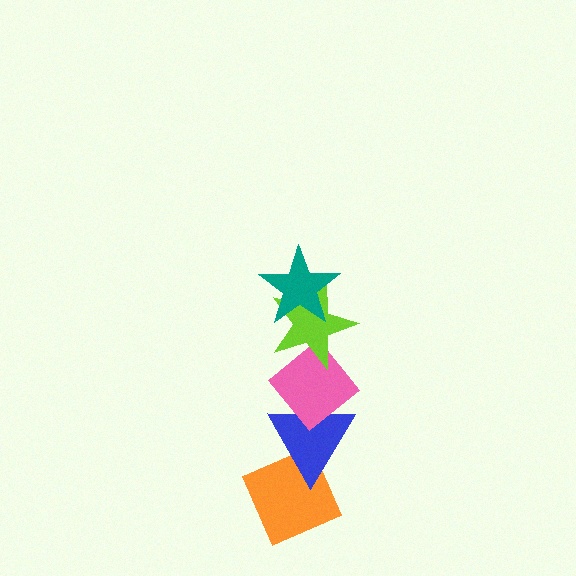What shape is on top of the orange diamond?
The blue triangle is on top of the orange diamond.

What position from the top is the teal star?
The teal star is 1st from the top.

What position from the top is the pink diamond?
The pink diamond is 3rd from the top.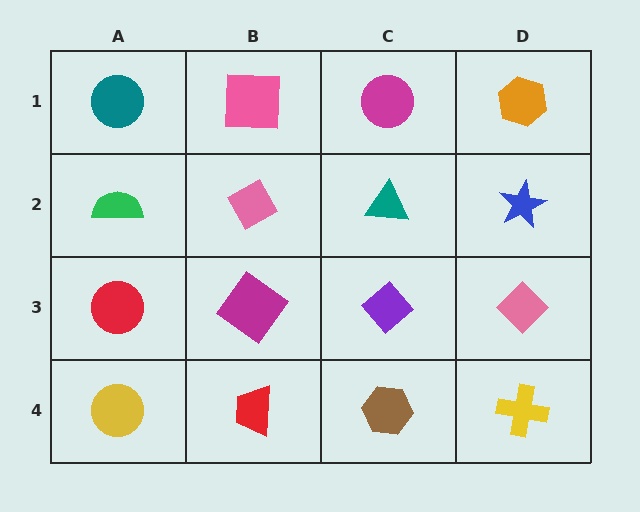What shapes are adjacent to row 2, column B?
A pink square (row 1, column B), a magenta diamond (row 3, column B), a green semicircle (row 2, column A), a teal triangle (row 2, column C).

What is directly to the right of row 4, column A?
A red trapezoid.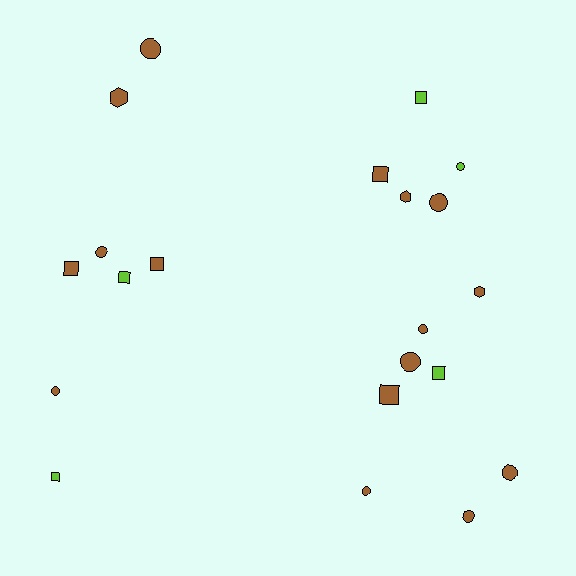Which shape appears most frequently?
Circle, with 10 objects.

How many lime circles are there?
There is 1 lime circle.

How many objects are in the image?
There are 21 objects.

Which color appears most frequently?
Brown, with 16 objects.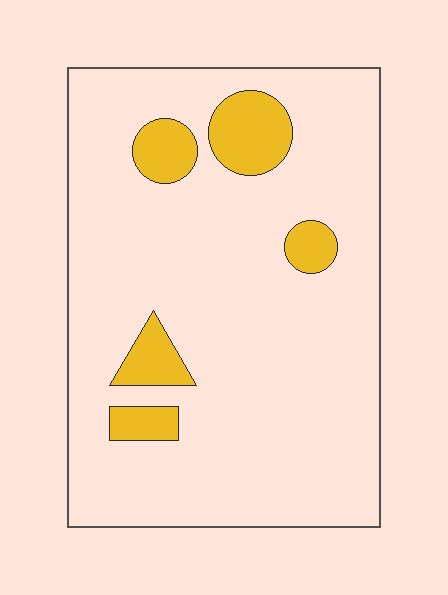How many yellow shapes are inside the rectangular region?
5.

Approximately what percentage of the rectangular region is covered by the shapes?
Approximately 10%.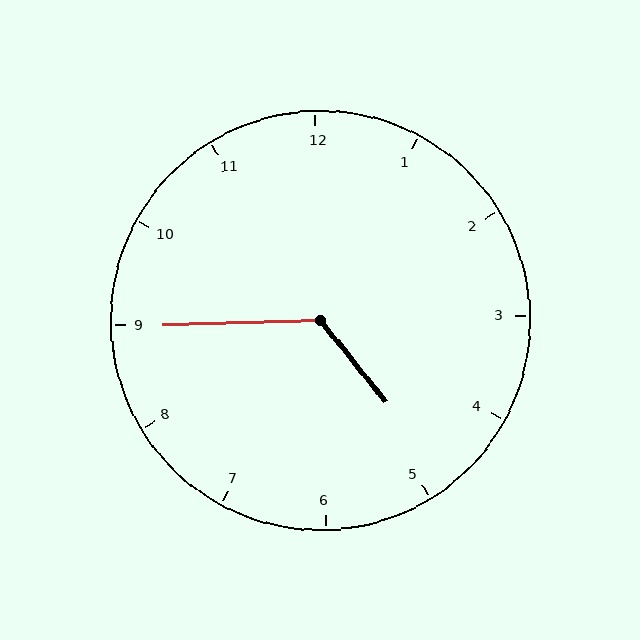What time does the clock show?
4:45.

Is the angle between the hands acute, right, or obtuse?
It is obtuse.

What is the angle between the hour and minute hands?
Approximately 128 degrees.